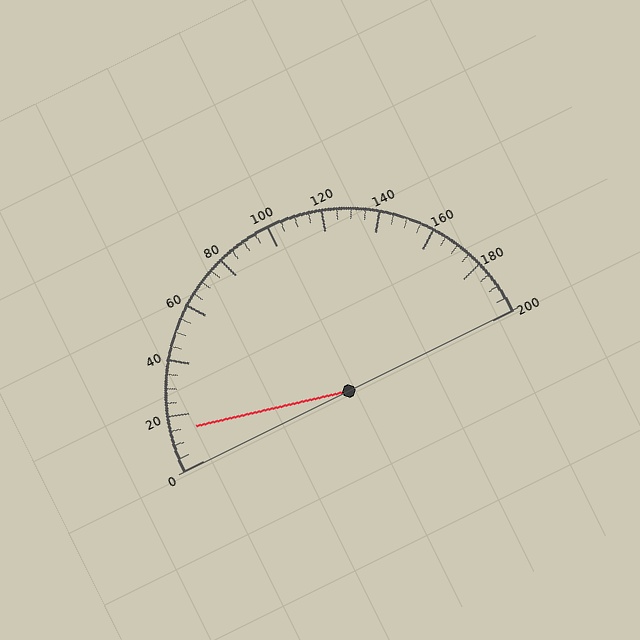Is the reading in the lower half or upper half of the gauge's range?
The reading is in the lower half of the range (0 to 200).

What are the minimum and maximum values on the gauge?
The gauge ranges from 0 to 200.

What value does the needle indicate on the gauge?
The needle indicates approximately 15.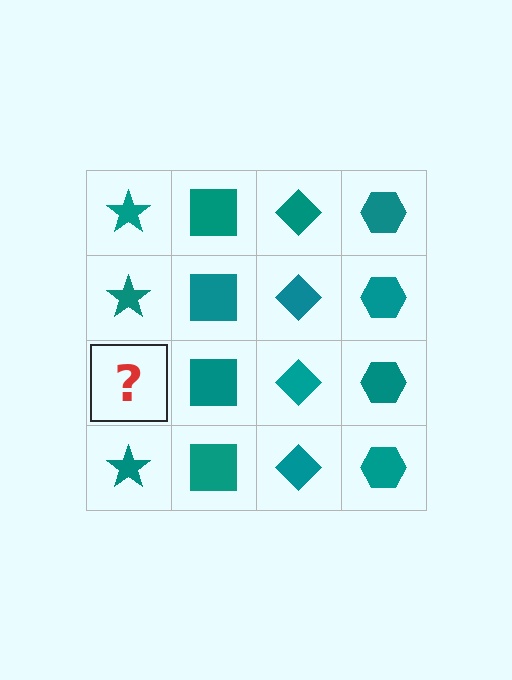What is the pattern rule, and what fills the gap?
The rule is that each column has a consistent shape. The gap should be filled with a teal star.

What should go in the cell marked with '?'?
The missing cell should contain a teal star.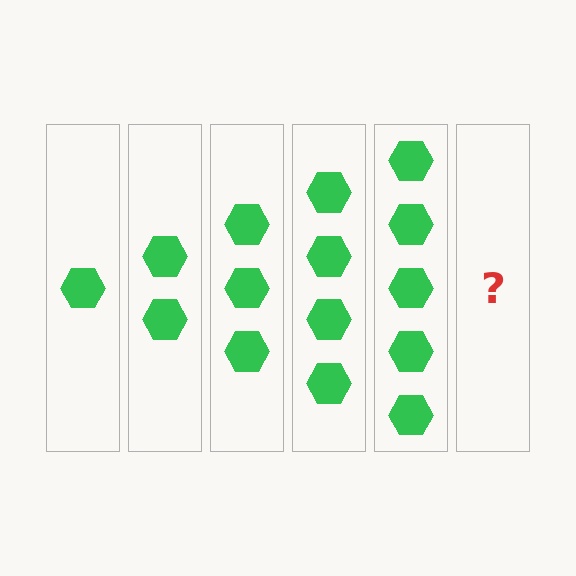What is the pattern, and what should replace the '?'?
The pattern is that each step adds one more hexagon. The '?' should be 6 hexagons.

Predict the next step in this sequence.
The next step is 6 hexagons.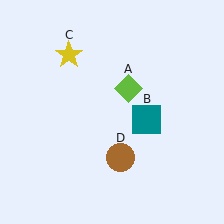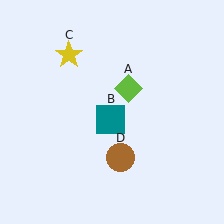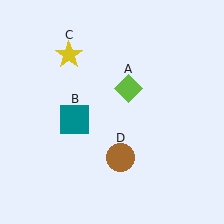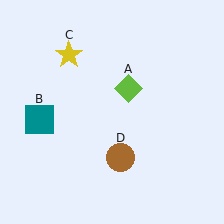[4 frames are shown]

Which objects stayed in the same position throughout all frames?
Lime diamond (object A) and yellow star (object C) and brown circle (object D) remained stationary.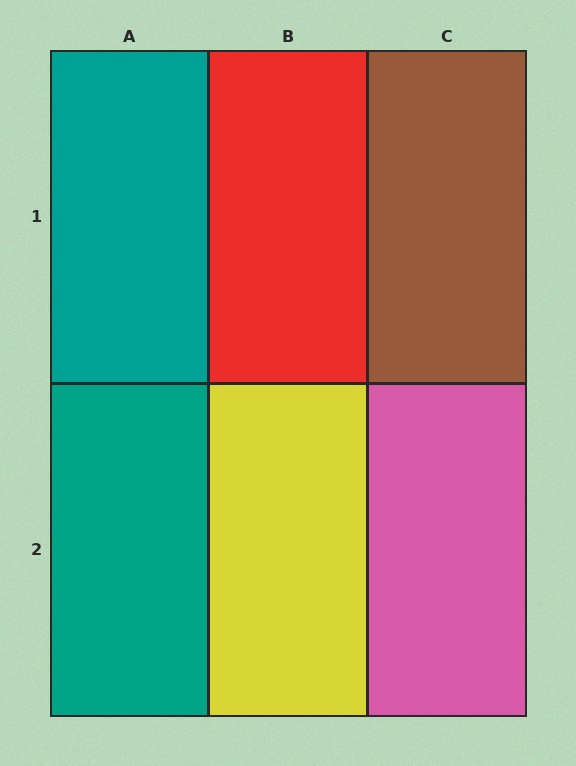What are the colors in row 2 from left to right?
Teal, yellow, pink.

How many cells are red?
1 cell is red.